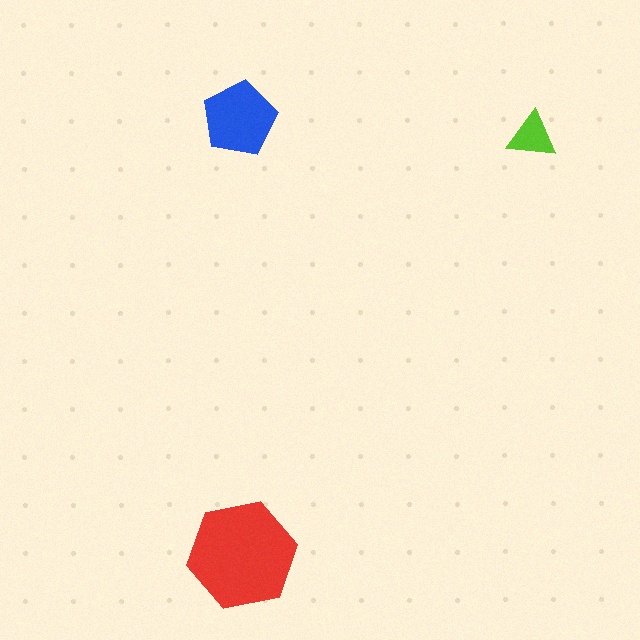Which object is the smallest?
The lime triangle.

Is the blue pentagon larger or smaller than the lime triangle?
Larger.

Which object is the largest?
The red hexagon.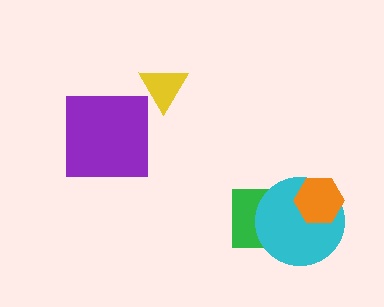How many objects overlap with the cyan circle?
2 objects overlap with the cyan circle.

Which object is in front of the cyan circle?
The orange hexagon is in front of the cyan circle.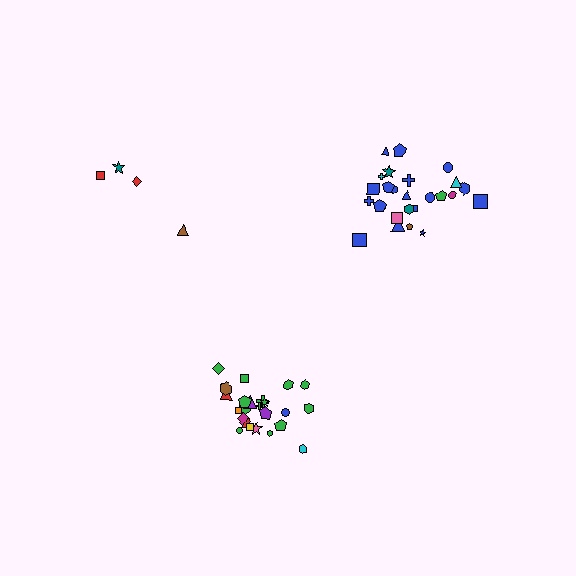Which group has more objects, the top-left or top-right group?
The top-right group.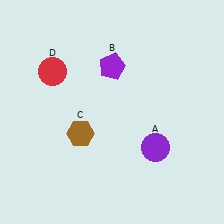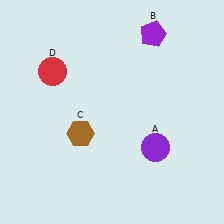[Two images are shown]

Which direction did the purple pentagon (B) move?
The purple pentagon (B) moved right.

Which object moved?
The purple pentagon (B) moved right.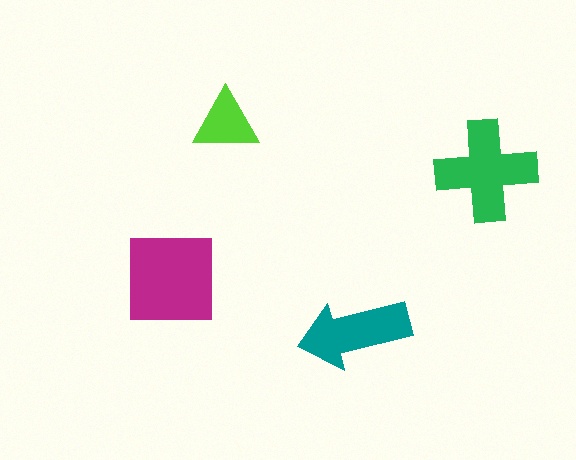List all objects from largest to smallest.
The magenta square, the green cross, the teal arrow, the lime triangle.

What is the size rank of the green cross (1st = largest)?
2nd.